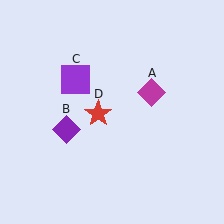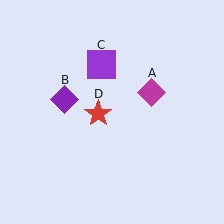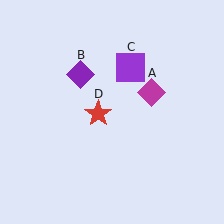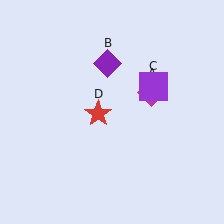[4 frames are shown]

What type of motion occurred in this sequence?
The purple diamond (object B), purple square (object C) rotated clockwise around the center of the scene.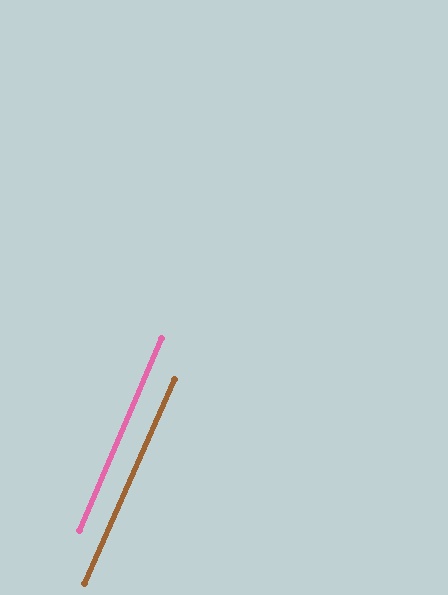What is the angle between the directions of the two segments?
Approximately 1 degree.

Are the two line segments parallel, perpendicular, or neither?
Parallel — their directions differ by only 1.0°.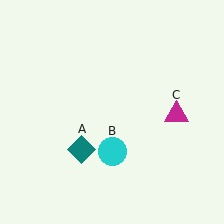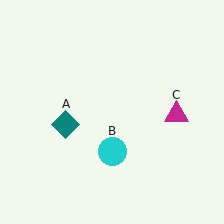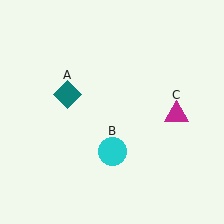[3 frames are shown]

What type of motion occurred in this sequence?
The teal diamond (object A) rotated clockwise around the center of the scene.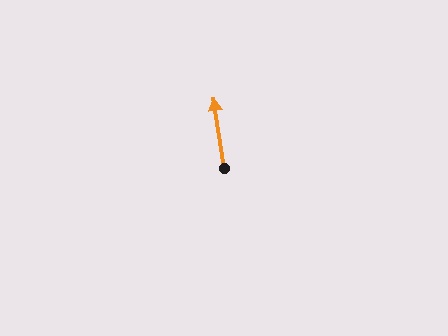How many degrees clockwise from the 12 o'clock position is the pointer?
Approximately 352 degrees.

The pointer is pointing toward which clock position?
Roughly 12 o'clock.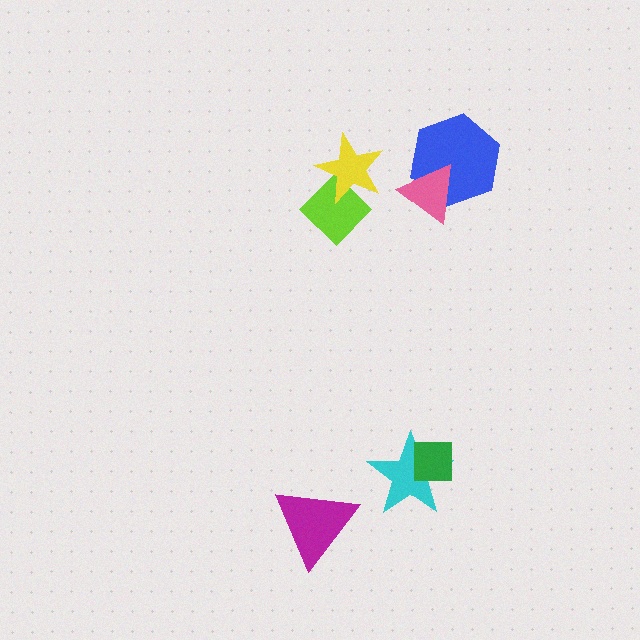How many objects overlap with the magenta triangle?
0 objects overlap with the magenta triangle.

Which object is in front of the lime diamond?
The yellow star is in front of the lime diamond.